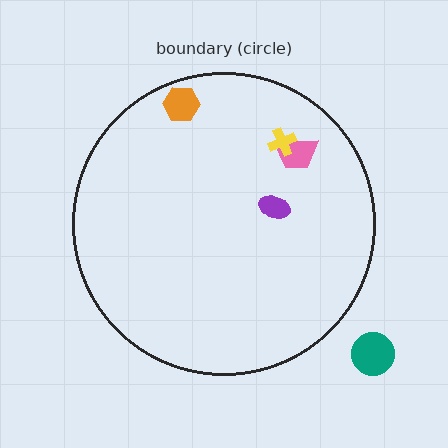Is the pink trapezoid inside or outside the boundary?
Inside.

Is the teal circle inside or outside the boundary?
Outside.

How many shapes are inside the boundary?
4 inside, 1 outside.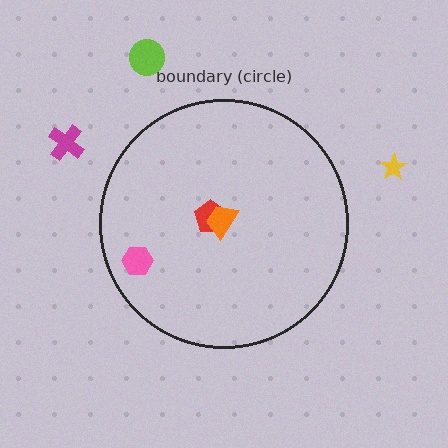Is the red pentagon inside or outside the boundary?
Inside.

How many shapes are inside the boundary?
3 inside, 3 outside.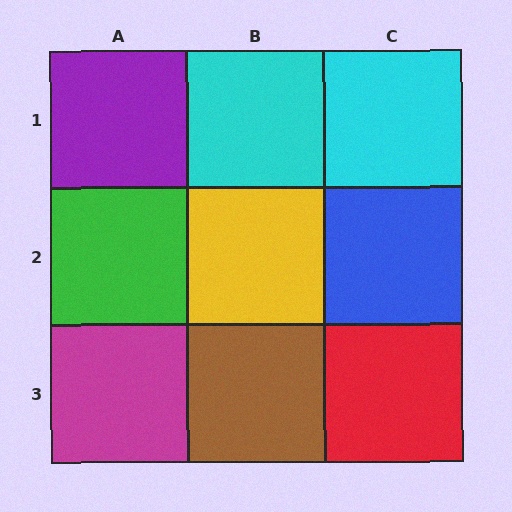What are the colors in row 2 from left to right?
Green, yellow, blue.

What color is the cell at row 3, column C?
Red.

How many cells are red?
1 cell is red.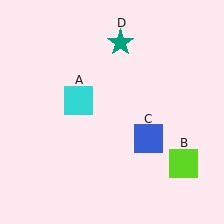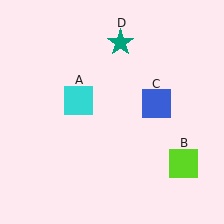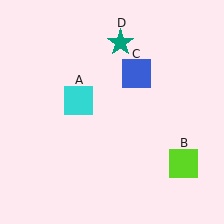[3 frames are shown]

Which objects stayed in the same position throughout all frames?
Cyan square (object A) and lime square (object B) and teal star (object D) remained stationary.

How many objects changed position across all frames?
1 object changed position: blue square (object C).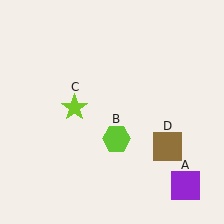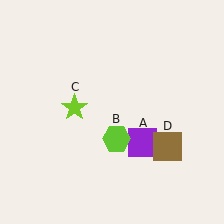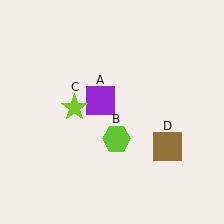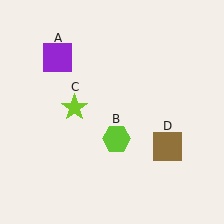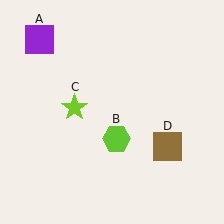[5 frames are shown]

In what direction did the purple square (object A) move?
The purple square (object A) moved up and to the left.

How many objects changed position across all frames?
1 object changed position: purple square (object A).